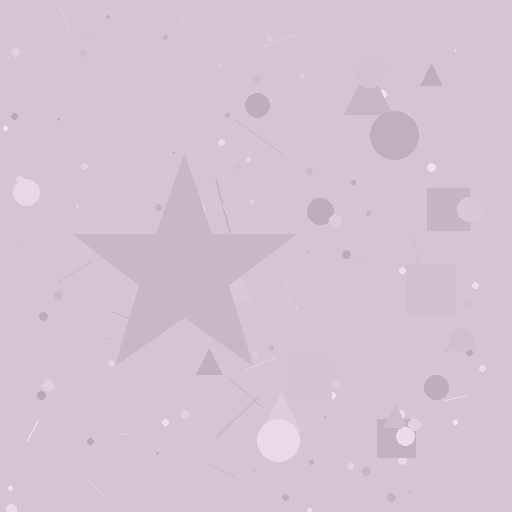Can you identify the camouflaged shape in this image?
The camouflaged shape is a star.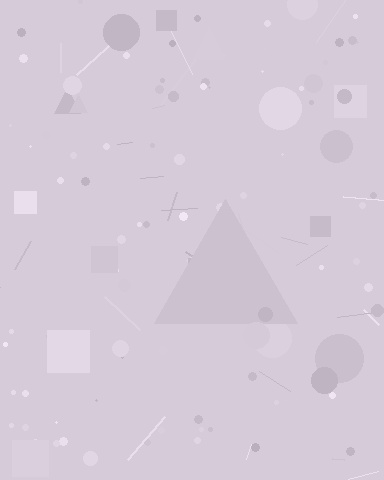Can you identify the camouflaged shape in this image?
The camouflaged shape is a triangle.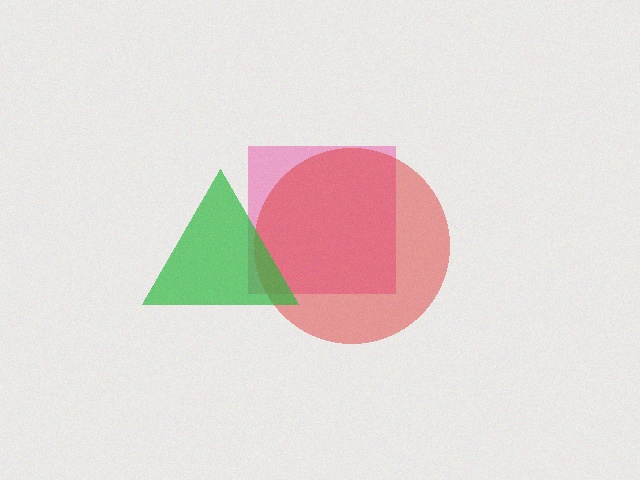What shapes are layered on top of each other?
The layered shapes are: a pink square, a red circle, a green triangle.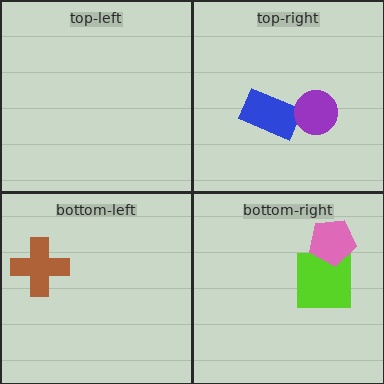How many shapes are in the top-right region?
2.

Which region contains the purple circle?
The top-right region.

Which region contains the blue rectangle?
The top-right region.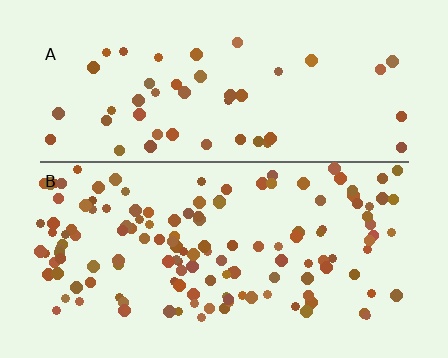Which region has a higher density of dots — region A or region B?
B (the bottom).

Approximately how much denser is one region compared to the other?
Approximately 3.0× — region B over region A.